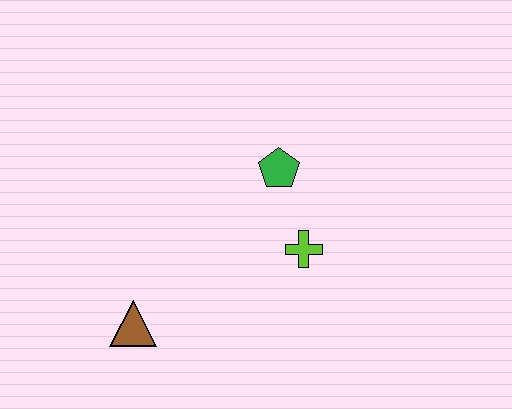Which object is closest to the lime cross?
The green pentagon is closest to the lime cross.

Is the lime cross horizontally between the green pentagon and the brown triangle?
No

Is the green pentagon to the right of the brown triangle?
Yes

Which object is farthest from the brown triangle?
The green pentagon is farthest from the brown triangle.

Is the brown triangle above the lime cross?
No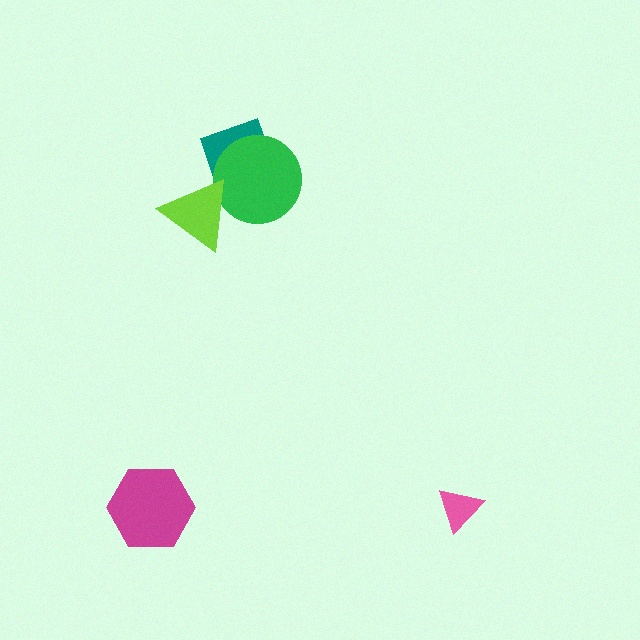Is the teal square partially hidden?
Yes, it is partially covered by another shape.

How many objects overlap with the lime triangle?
1 object overlaps with the lime triangle.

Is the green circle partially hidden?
Yes, it is partially covered by another shape.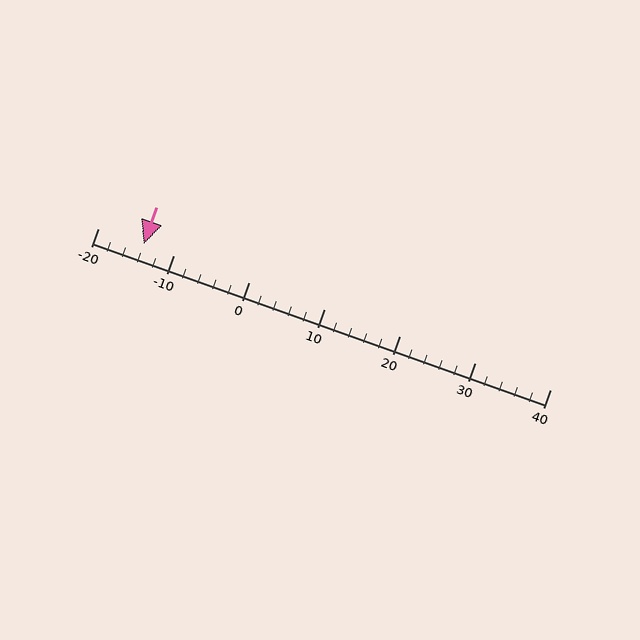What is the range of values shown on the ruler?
The ruler shows values from -20 to 40.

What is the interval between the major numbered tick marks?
The major tick marks are spaced 10 units apart.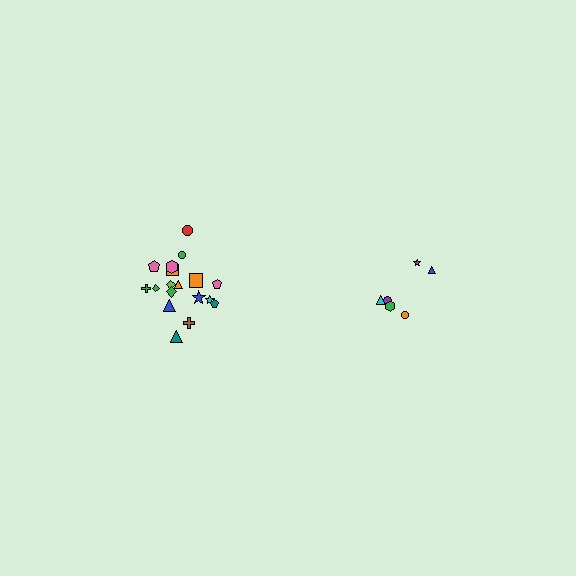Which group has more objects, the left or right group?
The left group.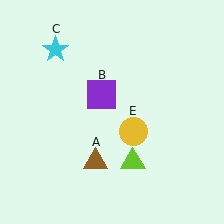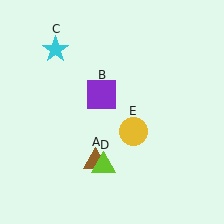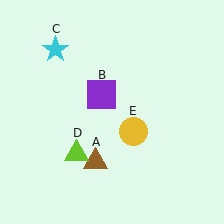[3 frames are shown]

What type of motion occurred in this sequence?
The lime triangle (object D) rotated clockwise around the center of the scene.